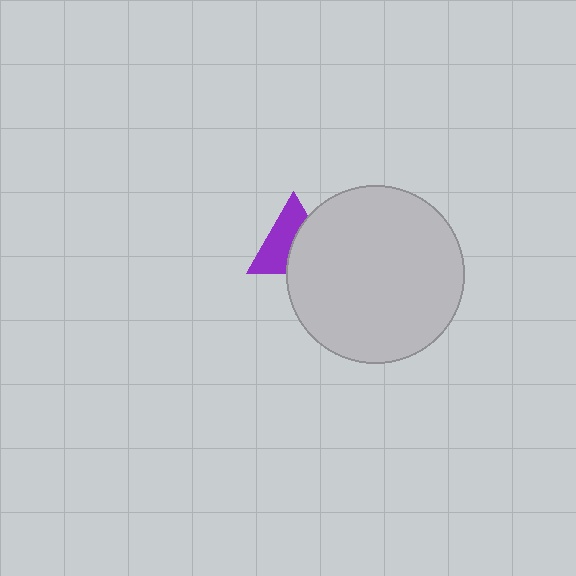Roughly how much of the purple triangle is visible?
About half of it is visible (roughly 54%).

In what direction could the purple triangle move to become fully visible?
The purple triangle could move left. That would shift it out from behind the light gray circle entirely.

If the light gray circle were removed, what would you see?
You would see the complete purple triangle.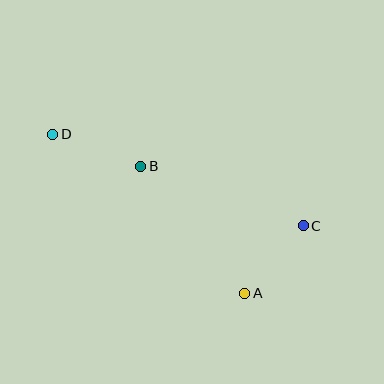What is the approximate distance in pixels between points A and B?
The distance between A and B is approximately 164 pixels.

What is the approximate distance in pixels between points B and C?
The distance between B and C is approximately 173 pixels.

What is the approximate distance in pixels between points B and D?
The distance between B and D is approximately 93 pixels.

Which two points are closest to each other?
Points A and C are closest to each other.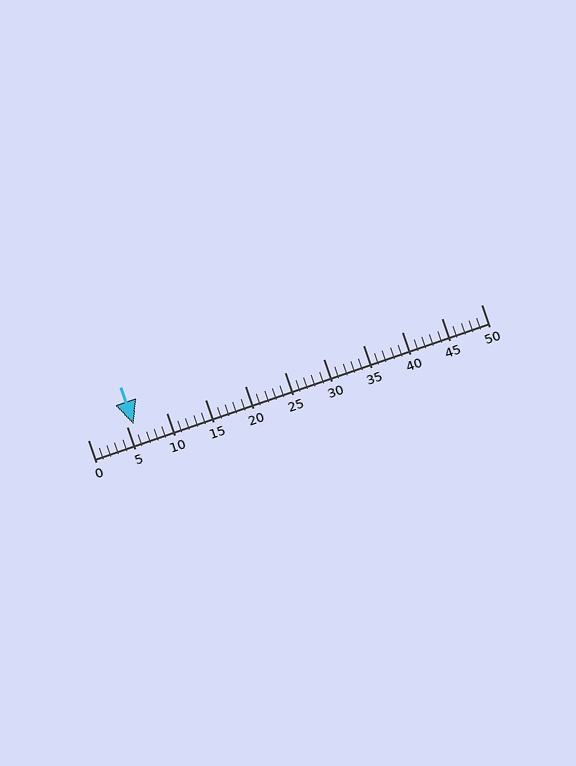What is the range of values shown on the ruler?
The ruler shows values from 0 to 50.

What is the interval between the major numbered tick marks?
The major tick marks are spaced 5 units apart.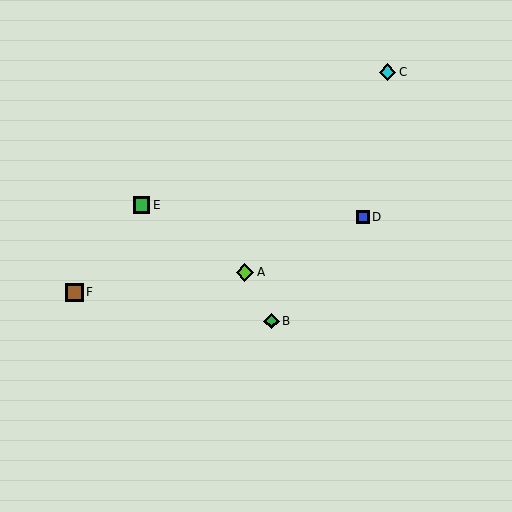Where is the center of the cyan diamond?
The center of the cyan diamond is at (388, 72).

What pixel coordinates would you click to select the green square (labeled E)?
Click at (141, 205) to select the green square E.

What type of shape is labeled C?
Shape C is a cyan diamond.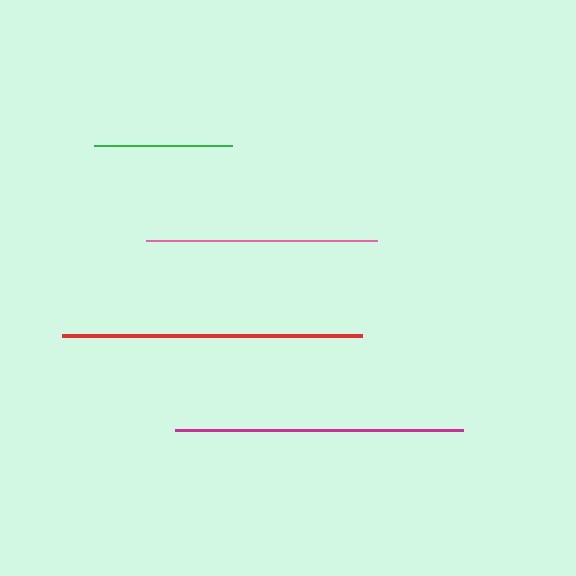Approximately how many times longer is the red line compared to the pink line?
The red line is approximately 1.3 times the length of the pink line.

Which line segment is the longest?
The red line is the longest at approximately 300 pixels.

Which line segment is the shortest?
The green line is the shortest at approximately 138 pixels.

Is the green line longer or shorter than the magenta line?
The magenta line is longer than the green line.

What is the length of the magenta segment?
The magenta segment is approximately 288 pixels long.